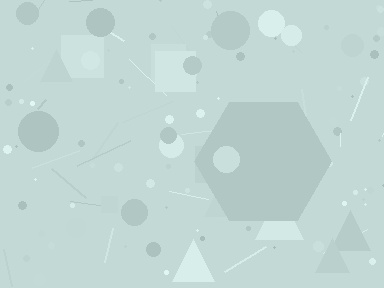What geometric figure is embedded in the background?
A hexagon is embedded in the background.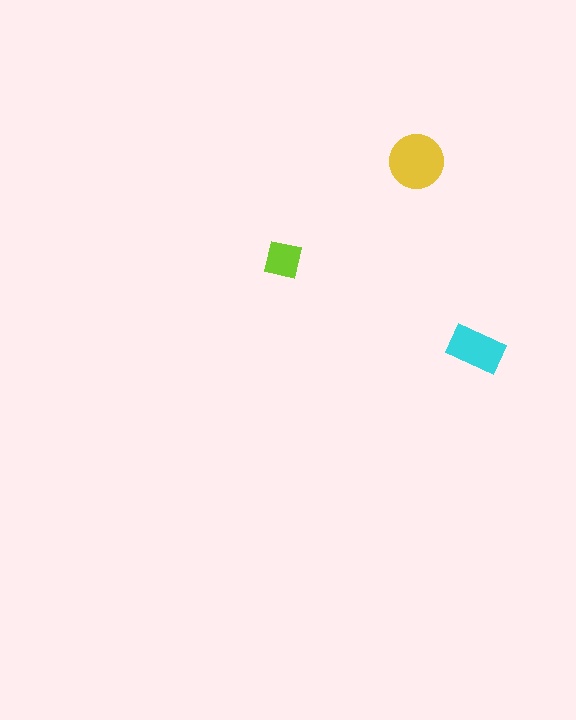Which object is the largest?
The yellow circle.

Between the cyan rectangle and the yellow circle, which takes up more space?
The yellow circle.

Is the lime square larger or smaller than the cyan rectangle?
Smaller.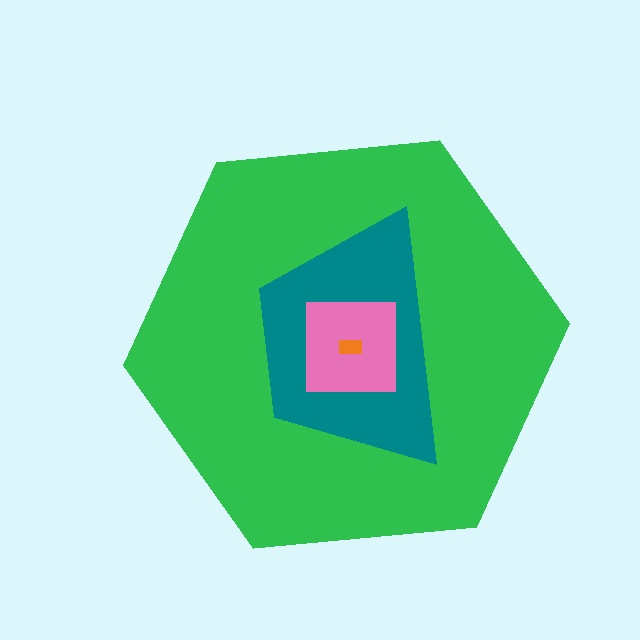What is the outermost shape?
The green hexagon.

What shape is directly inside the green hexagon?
The teal trapezoid.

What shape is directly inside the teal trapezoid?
The pink square.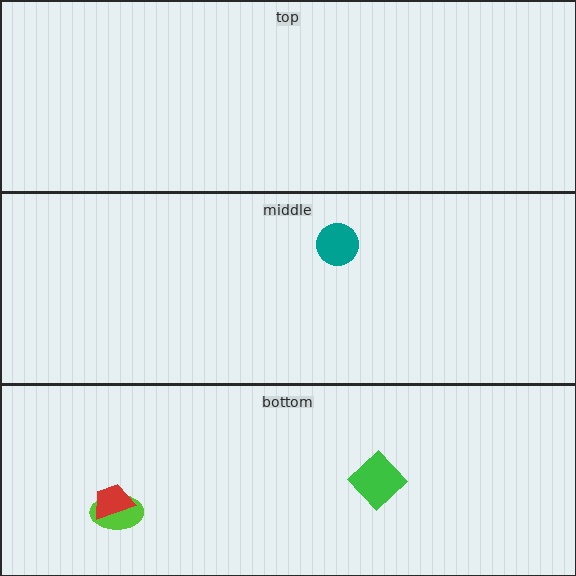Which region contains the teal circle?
The middle region.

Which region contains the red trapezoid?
The bottom region.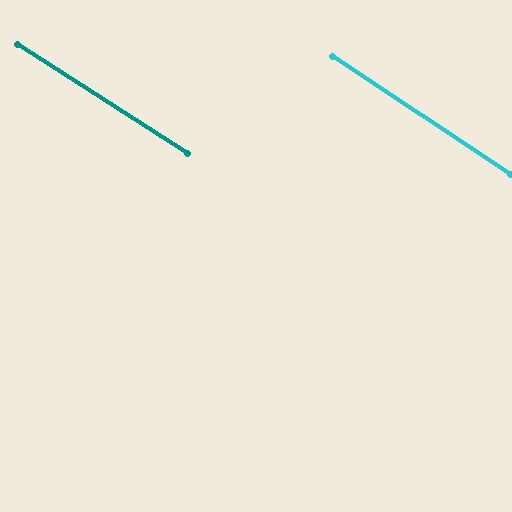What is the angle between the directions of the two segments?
Approximately 1 degree.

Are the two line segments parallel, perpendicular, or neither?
Parallel — their directions differ by only 0.9°.